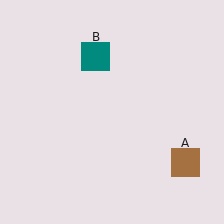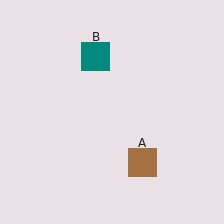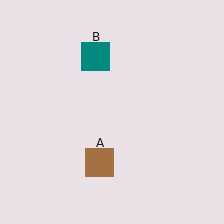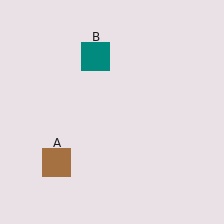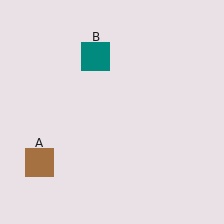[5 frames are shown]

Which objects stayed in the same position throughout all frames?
Teal square (object B) remained stationary.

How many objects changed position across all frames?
1 object changed position: brown square (object A).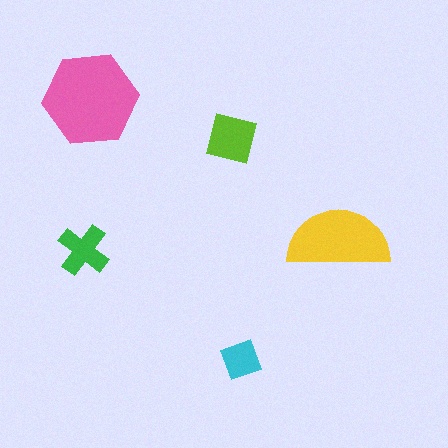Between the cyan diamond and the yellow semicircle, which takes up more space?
The yellow semicircle.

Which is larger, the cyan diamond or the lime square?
The lime square.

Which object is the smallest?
The cyan diamond.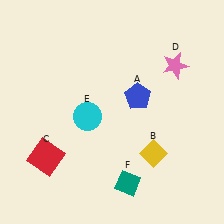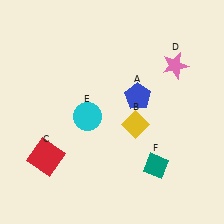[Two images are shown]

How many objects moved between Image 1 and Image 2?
2 objects moved between the two images.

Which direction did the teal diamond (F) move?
The teal diamond (F) moved right.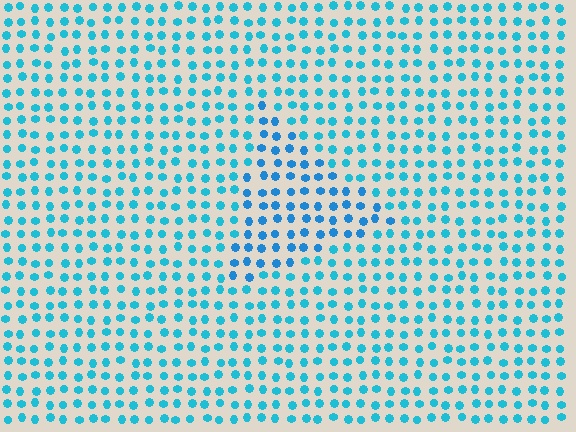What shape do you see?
I see a triangle.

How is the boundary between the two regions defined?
The boundary is defined purely by a slight shift in hue (about 18 degrees). Spacing, size, and orientation are identical on both sides.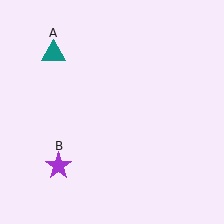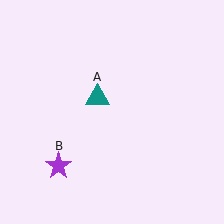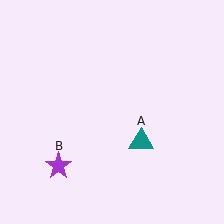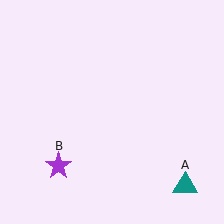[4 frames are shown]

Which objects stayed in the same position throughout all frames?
Purple star (object B) remained stationary.